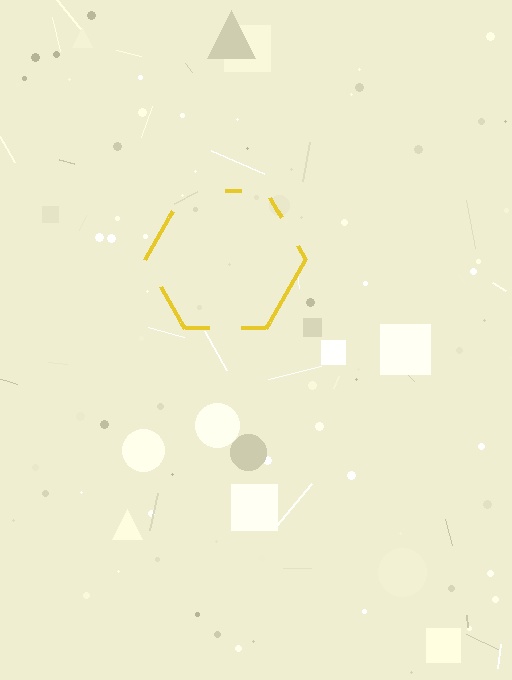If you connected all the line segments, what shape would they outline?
They would outline a hexagon.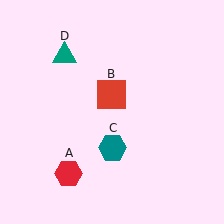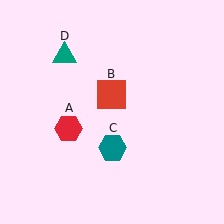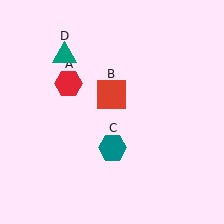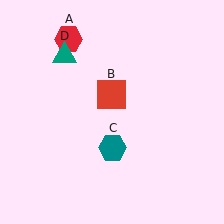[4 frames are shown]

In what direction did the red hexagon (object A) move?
The red hexagon (object A) moved up.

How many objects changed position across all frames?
1 object changed position: red hexagon (object A).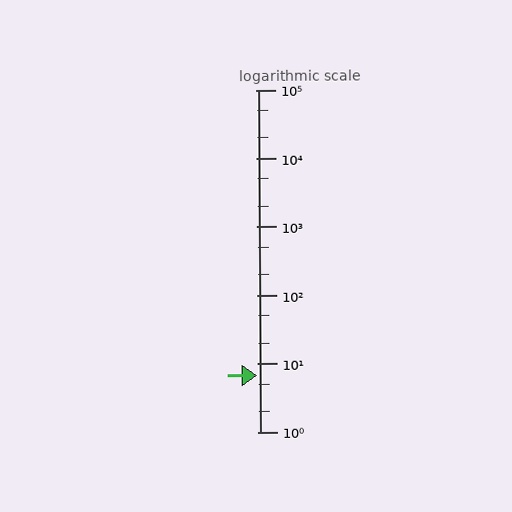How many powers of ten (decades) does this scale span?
The scale spans 5 decades, from 1 to 100000.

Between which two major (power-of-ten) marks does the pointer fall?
The pointer is between 1 and 10.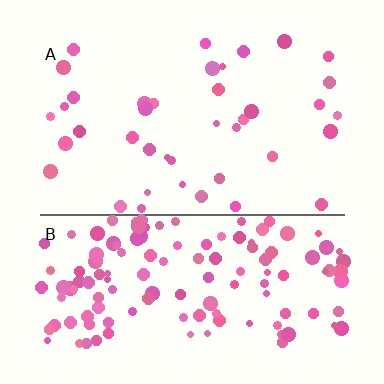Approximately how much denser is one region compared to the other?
Approximately 3.4× — region B over region A.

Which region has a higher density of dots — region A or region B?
B (the bottom).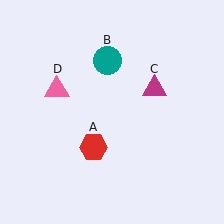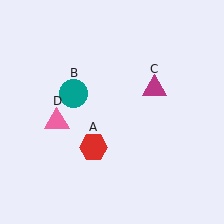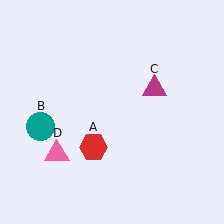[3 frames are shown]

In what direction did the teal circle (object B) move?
The teal circle (object B) moved down and to the left.